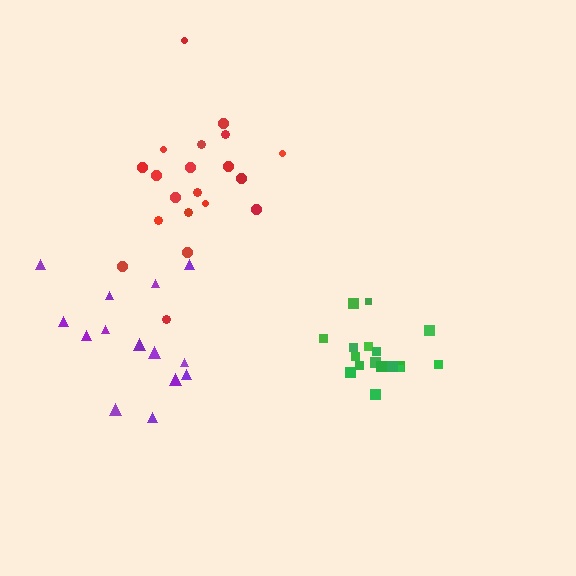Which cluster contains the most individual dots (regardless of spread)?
Red (20).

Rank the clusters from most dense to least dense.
green, red, purple.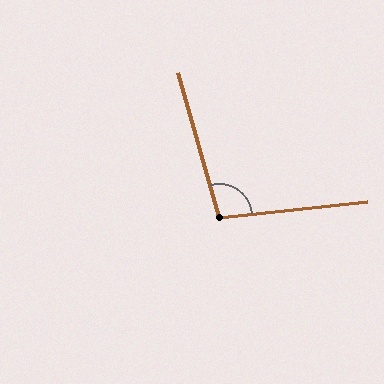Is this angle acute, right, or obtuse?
It is obtuse.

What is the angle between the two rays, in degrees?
Approximately 100 degrees.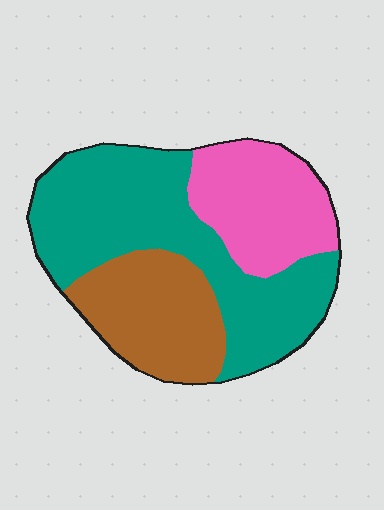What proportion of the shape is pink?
Pink takes up about one quarter (1/4) of the shape.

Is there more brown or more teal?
Teal.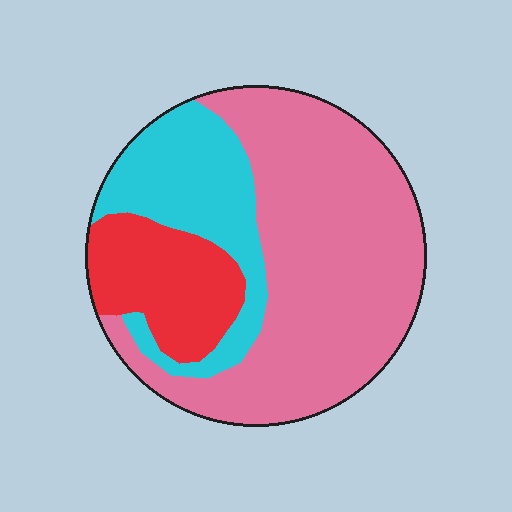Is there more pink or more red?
Pink.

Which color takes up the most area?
Pink, at roughly 60%.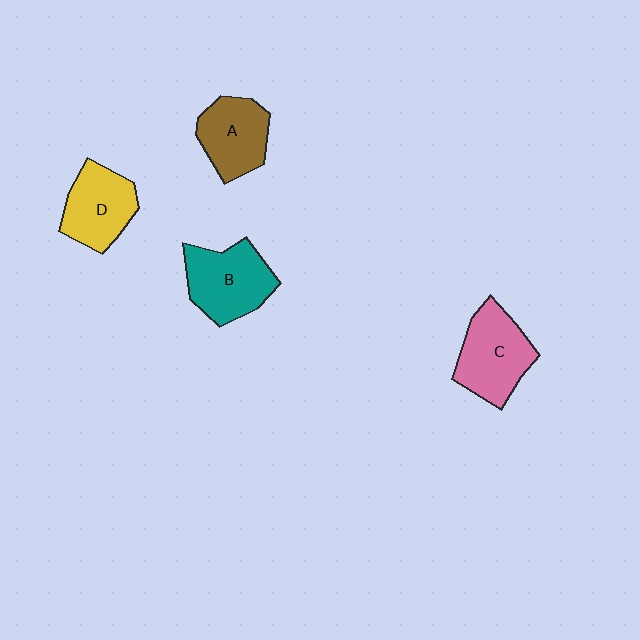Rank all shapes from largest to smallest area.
From largest to smallest: B (teal), C (pink), D (yellow), A (brown).